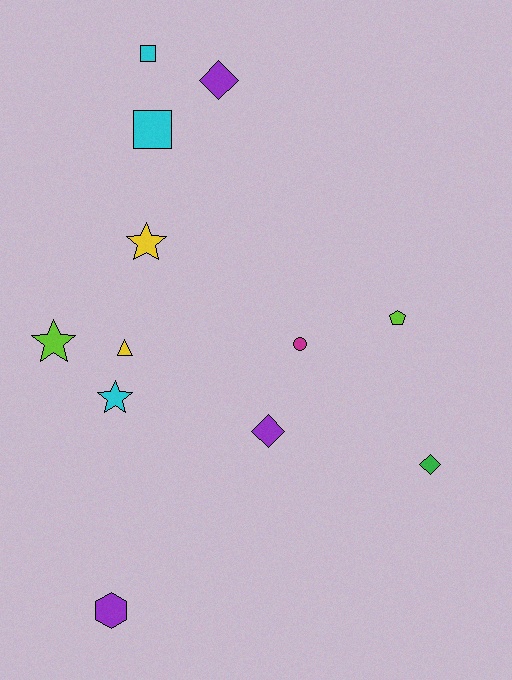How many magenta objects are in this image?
There is 1 magenta object.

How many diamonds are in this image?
There are 3 diamonds.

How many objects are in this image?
There are 12 objects.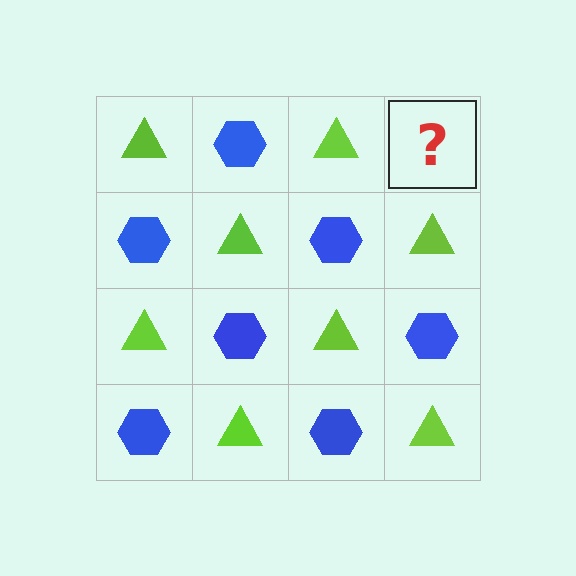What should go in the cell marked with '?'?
The missing cell should contain a blue hexagon.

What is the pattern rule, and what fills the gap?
The rule is that it alternates lime triangle and blue hexagon in a checkerboard pattern. The gap should be filled with a blue hexagon.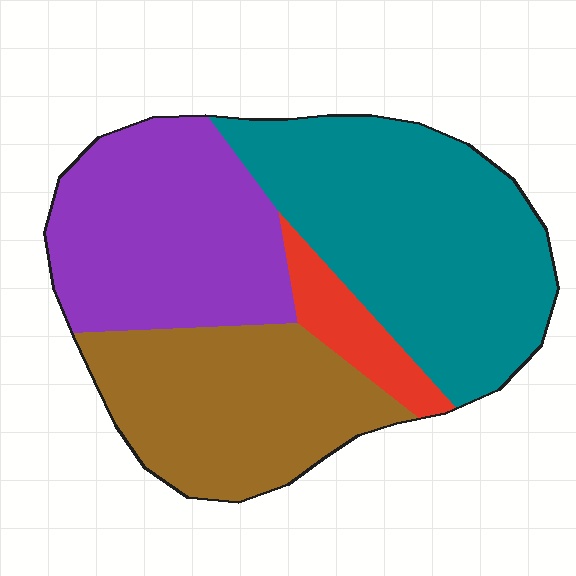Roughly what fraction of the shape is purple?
Purple takes up about one quarter (1/4) of the shape.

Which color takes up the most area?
Teal, at roughly 40%.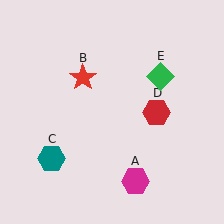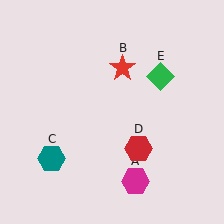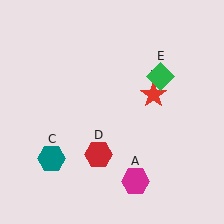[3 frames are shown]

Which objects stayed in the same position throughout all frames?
Magenta hexagon (object A) and teal hexagon (object C) and green diamond (object E) remained stationary.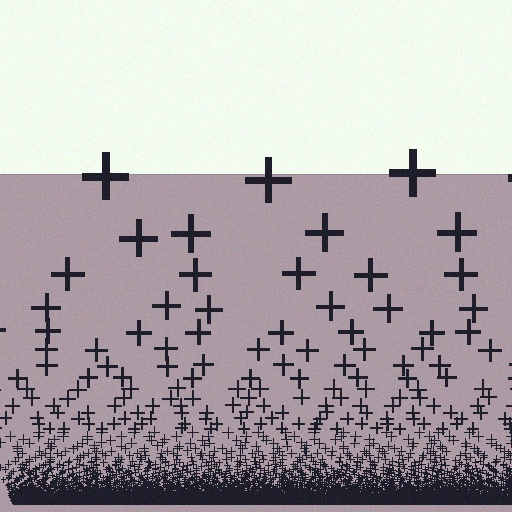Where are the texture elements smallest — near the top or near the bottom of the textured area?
Near the bottom.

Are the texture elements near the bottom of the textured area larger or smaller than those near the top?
Smaller. The gradient is inverted — elements near the bottom are smaller and denser.